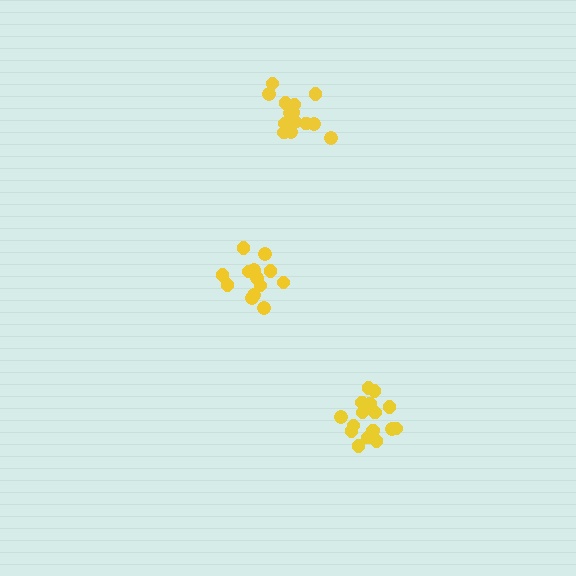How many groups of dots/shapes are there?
There are 3 groups.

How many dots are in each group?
Group 1: 13 dots, Group 2: 14 dots, Group 3: 16 dots (43 total).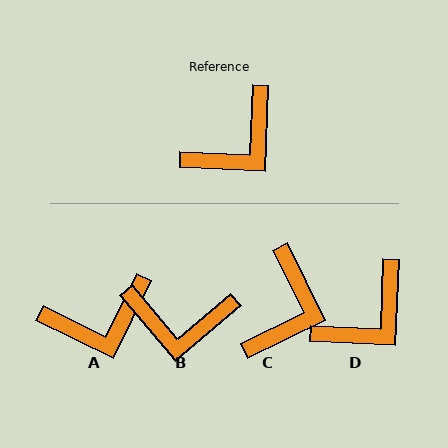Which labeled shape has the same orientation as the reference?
D.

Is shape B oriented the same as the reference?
No, it is off by about 48 degrees.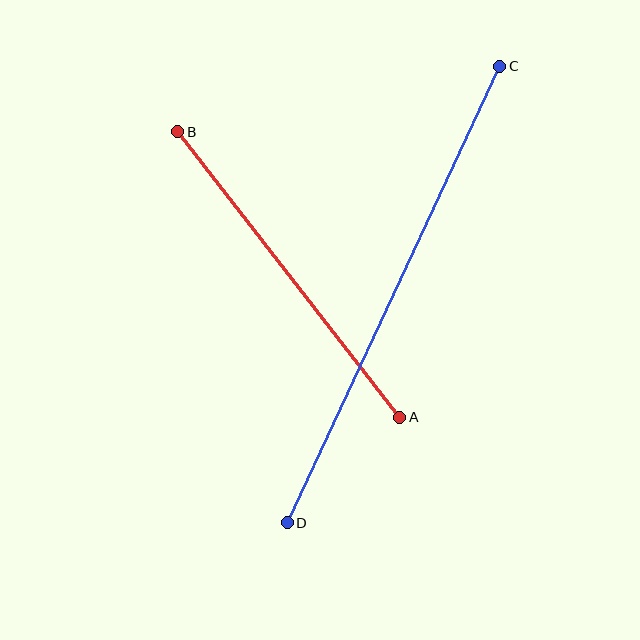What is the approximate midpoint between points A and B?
The midpoint is at approximately (289, 275) pixels.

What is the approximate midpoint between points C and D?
The midpoint is at approximately (393, 295) pixels.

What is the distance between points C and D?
The distance is approximately 504 pixels.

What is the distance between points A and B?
The distance is approximately 362 pixels.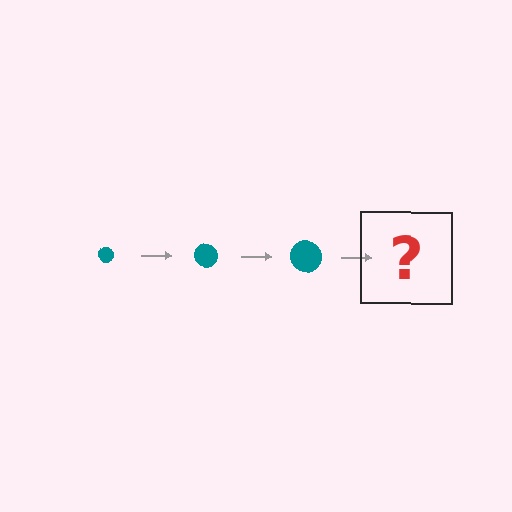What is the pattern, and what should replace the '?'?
The pattern is that the circle gets progressively larger each step. The '?' should be a teal circle, larger than the previous one.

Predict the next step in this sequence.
The next step is a teal circle, larger than the previous one.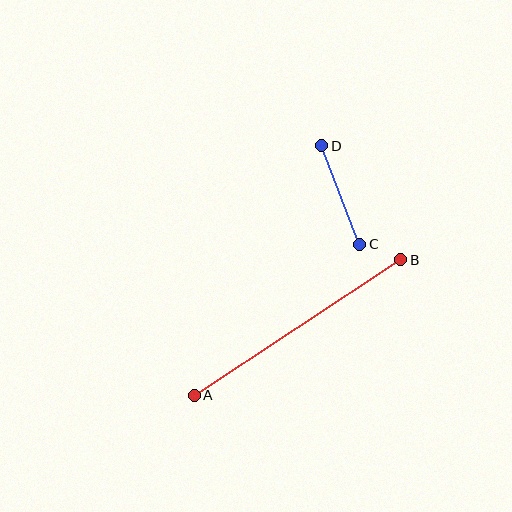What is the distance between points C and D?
The distance is approximately 106 pixels.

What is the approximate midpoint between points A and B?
The midpoint is at approximately (298, 327) pixels.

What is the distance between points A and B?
The distance is approximately 247 pixels.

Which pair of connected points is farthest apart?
Points A and B are farthest apart.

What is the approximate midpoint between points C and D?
The midpoint is at approximately (341, 195) pixels.